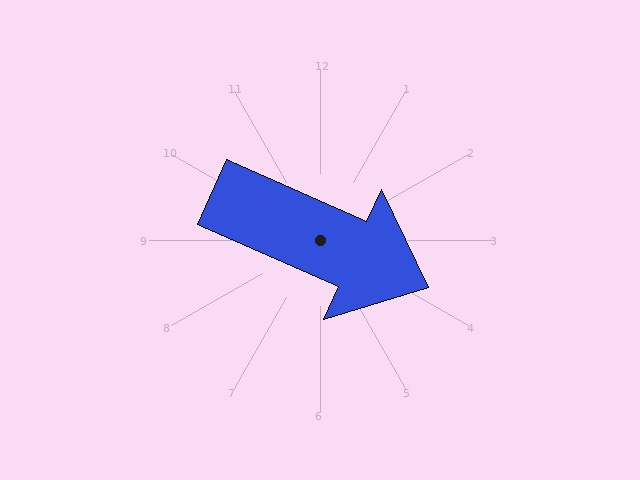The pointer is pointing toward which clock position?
Roughly 4 o'clock.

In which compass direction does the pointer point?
Southeast.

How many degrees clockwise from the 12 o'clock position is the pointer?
Approximately 114 degrees.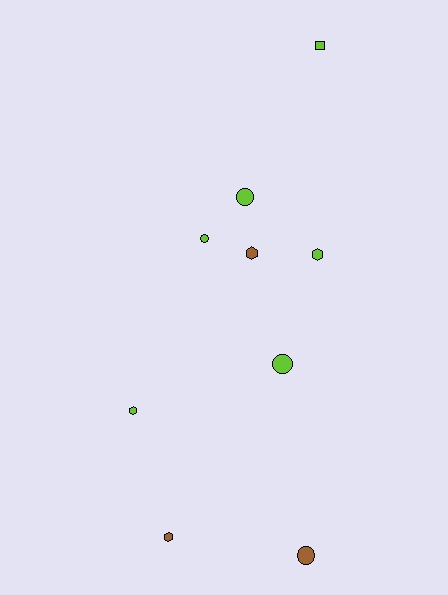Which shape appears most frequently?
Hexagon, with 4 objects.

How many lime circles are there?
There are 3 lime circles.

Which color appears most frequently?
Lime, with 6 objects.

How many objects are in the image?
There are 9 objects.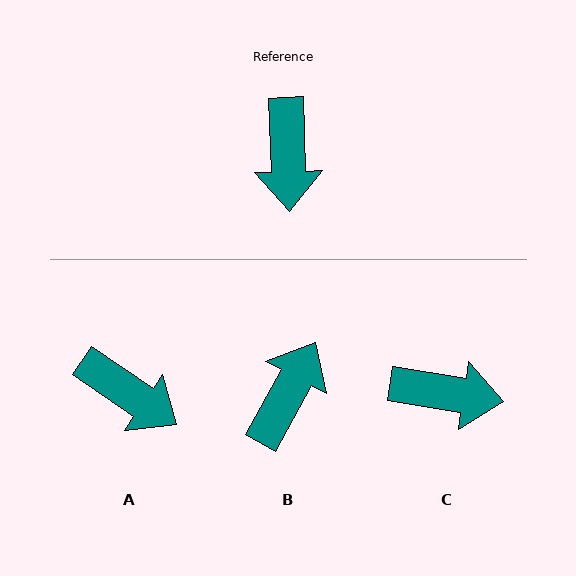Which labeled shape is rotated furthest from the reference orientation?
B, about 150 degrees away.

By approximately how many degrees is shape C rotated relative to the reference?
Approximately 79 degrees counter-clockwise.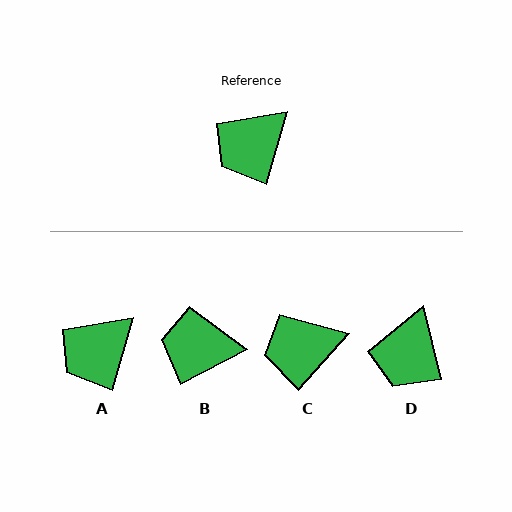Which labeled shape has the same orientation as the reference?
A.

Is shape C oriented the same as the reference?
No, it is off by about 26 degrees.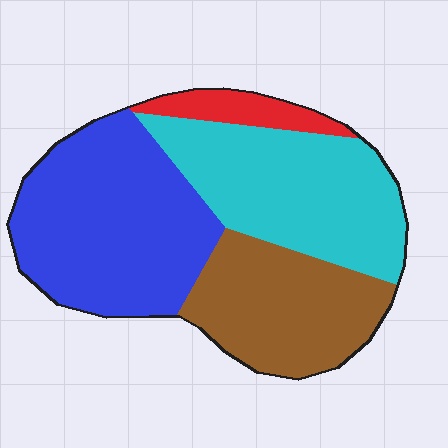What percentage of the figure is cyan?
Cyan takes up between a quarter and a half of the figure.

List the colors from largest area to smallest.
From largest to smallest: blue, cyan, brown, red.